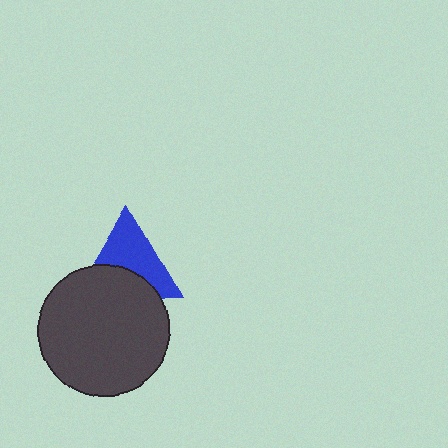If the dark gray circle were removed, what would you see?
You would see the complete blue triangle.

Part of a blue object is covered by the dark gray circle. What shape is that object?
It is a triangle.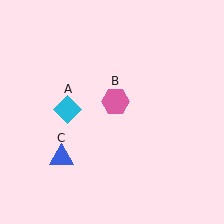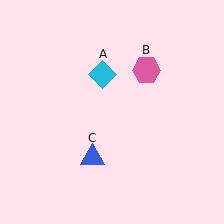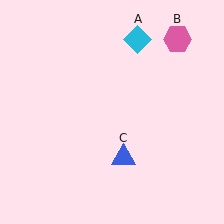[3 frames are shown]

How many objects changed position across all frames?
3 objects changed position: cyan diamond (object A), pink hexagon (object B), blue triangle (object C).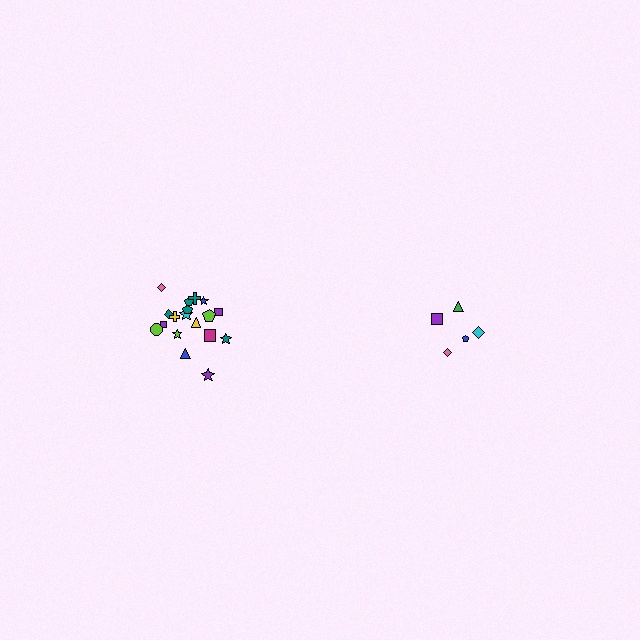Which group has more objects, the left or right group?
The left group.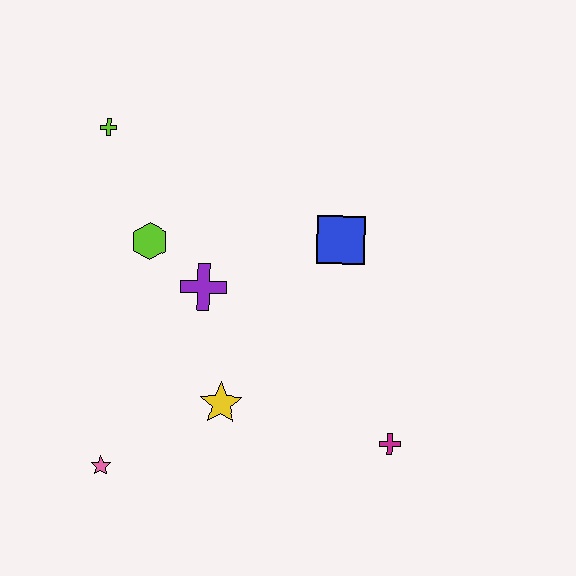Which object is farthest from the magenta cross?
The lime cross is farthest from the magenta cross.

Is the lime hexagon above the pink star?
Yes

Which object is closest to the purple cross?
The lime hexagon is closest to the purple cross.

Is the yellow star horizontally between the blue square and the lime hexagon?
Yes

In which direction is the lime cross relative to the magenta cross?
The lime cross is above the magenta cross.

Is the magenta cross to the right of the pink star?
Yes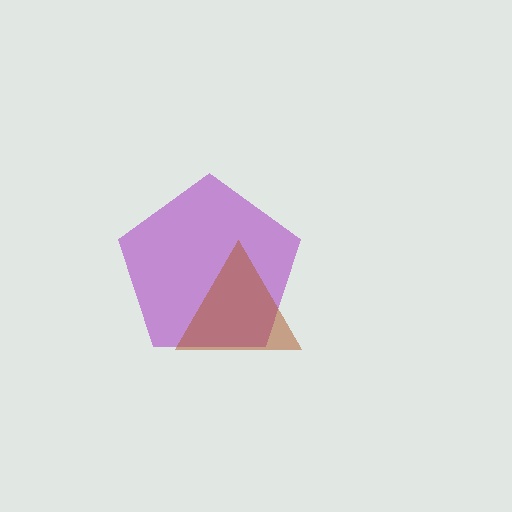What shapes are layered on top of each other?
The layered shapes are: a purple pentagon, a brown triangle.